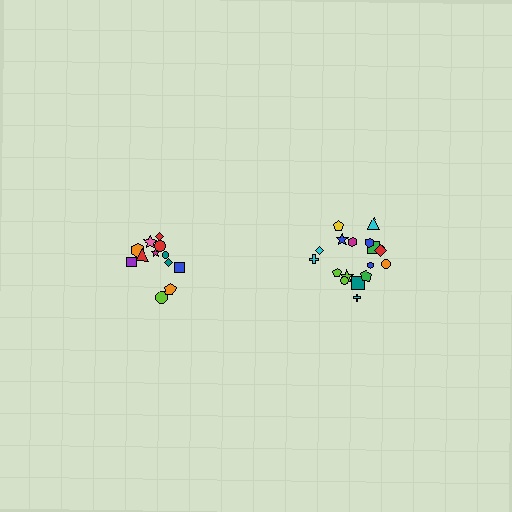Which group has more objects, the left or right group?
The right group.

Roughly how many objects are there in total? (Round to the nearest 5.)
Roughly 30 objects in total.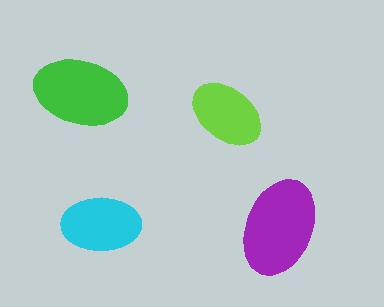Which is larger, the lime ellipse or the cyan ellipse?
The cyan one.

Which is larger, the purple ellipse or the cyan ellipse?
The purple one.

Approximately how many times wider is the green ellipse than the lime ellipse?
About 1.5 times wider.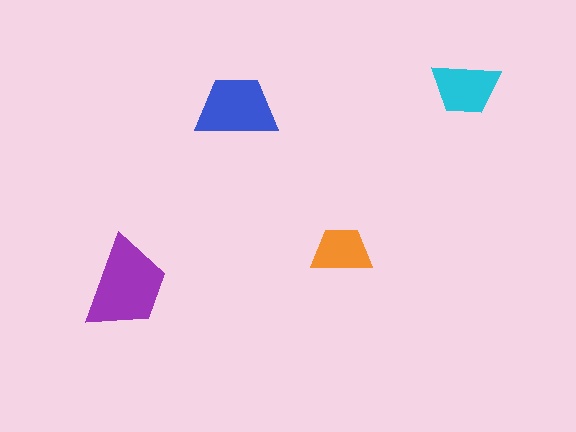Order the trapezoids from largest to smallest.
the purple one, the blue one, the cyan one, the orange one.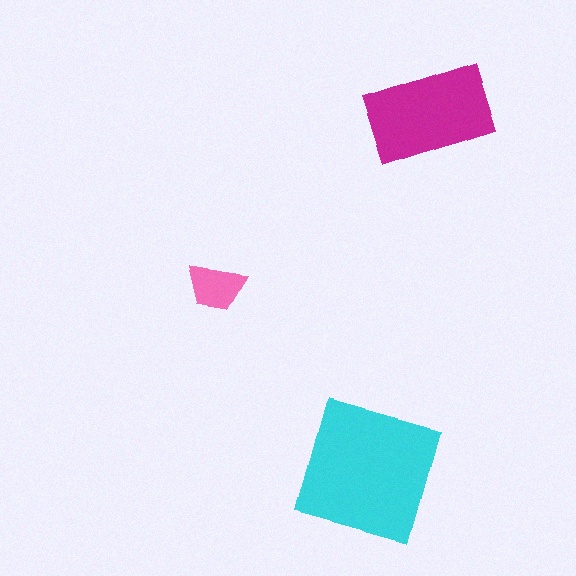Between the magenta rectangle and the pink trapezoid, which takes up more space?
The magenta rectangle.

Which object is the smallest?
The pink trapezoid.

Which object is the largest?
The cyan square.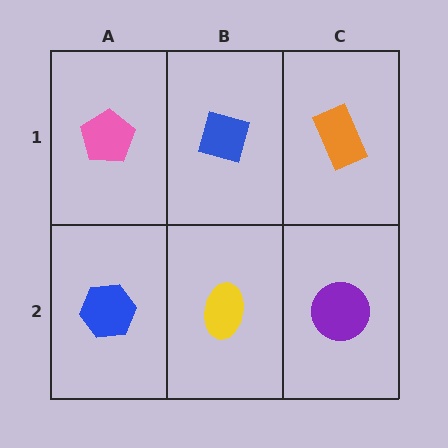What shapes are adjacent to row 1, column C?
A purple circle (row 2, column C), a blue diamond (row 1, column B).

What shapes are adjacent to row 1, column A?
A blue hexagon (row 2, column A), a blue diamond (row 1, column B).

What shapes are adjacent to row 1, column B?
A yellow ellipse (row 2, column B), a pink pentagon (row 1, column A), an orange rectangle (row 1, column C).